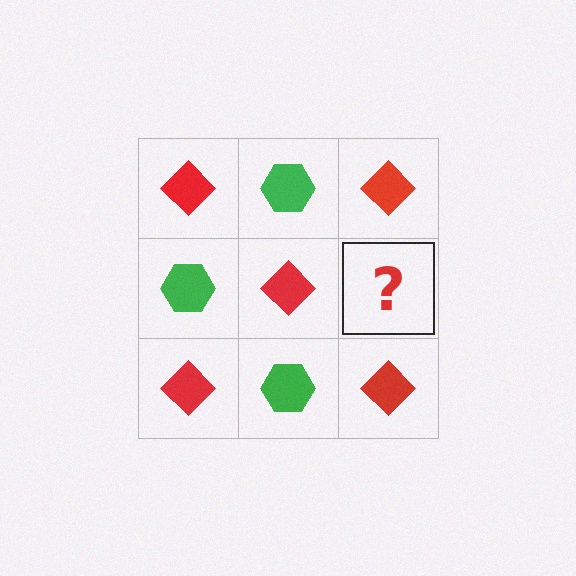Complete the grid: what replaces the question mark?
The question mark should be replaced with a green hexagon.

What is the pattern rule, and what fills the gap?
The rule is that it alternates red diamond and green hexagon in a checkerboard pattern. The gap should be filled with a green hexagon.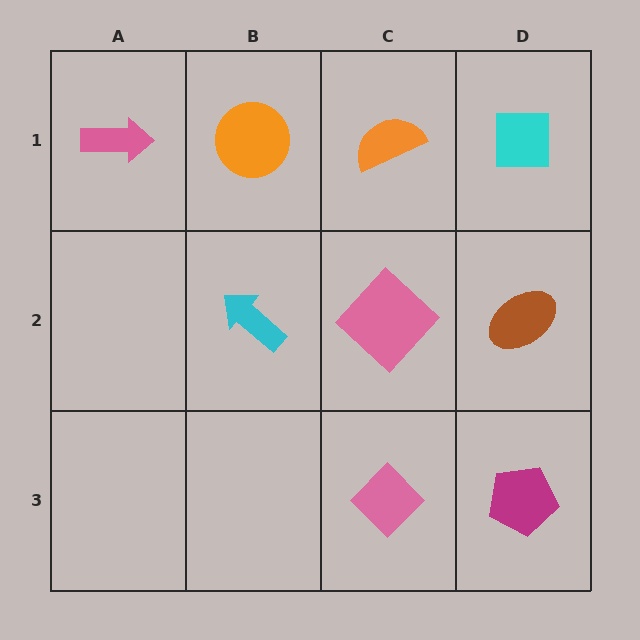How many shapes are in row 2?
3 shapes.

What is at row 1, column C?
An orange semicircle.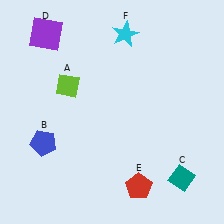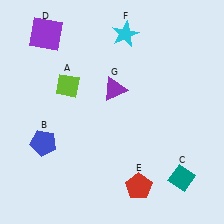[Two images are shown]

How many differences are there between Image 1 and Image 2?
There is 1 difference between the two images.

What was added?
A purple triangle (G) was added in Image 2.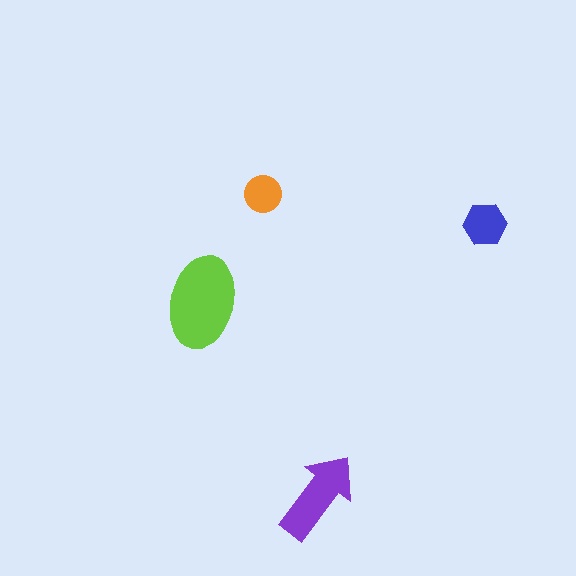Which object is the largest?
The lime ellipse.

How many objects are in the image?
There are 4 objects in the image.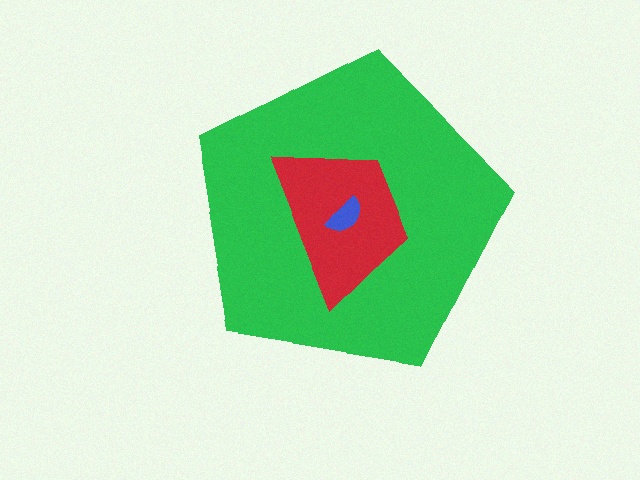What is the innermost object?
The blue semicircle.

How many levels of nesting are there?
3.